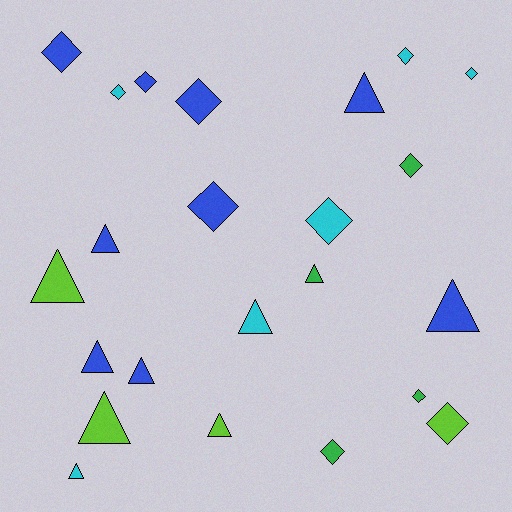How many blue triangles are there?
There are 5 blue triangles.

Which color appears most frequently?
Blue, with 9 objects.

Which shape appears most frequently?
Diamond, with 12 objects.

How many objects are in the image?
There are 23 objects.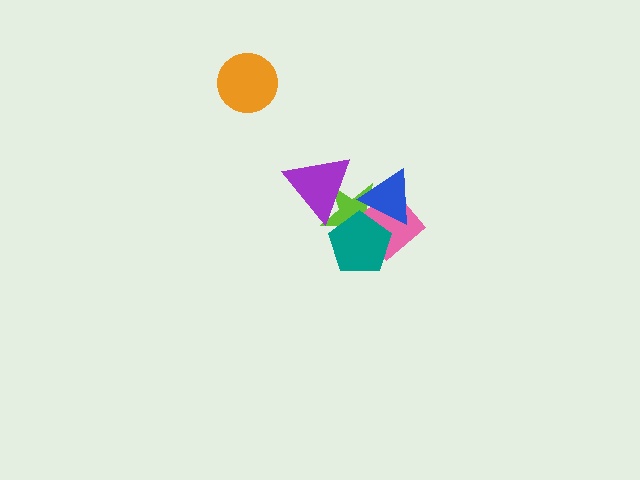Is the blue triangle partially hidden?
Yes, it is partially covered by another shape.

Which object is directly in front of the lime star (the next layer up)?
The purple triangle is directly in front of the lime star.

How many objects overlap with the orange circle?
0 objects overlap with the orange circle.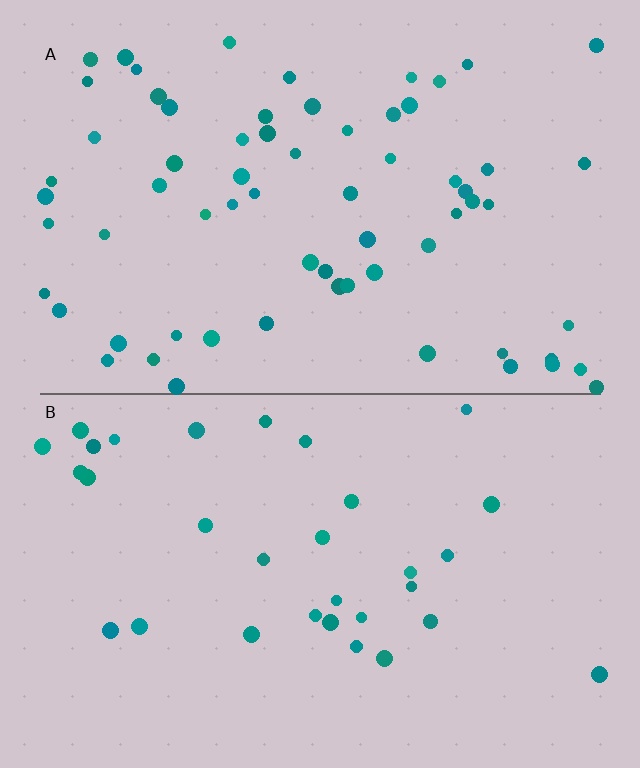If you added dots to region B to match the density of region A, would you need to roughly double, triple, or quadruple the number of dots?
Approximately double.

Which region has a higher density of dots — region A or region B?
A (the top).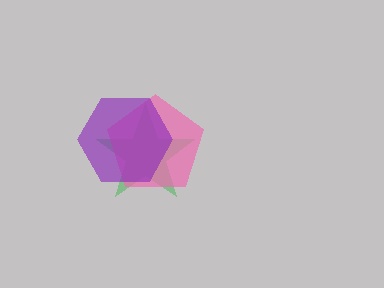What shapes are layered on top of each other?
The layered shapes are: a green star, a pink pentagon, a purple hexagon.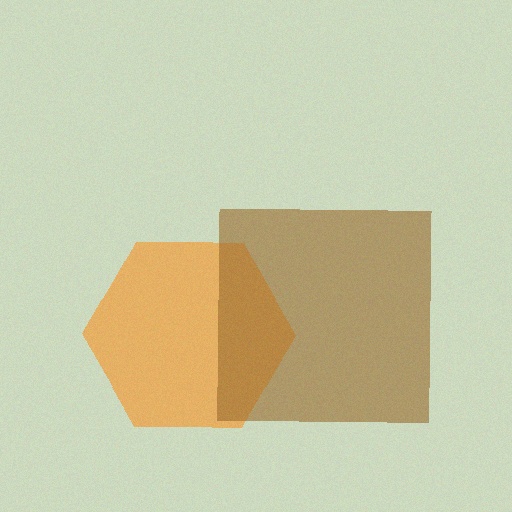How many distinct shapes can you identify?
There are 2 distinct shapes: an orange hexagon, a brown square.